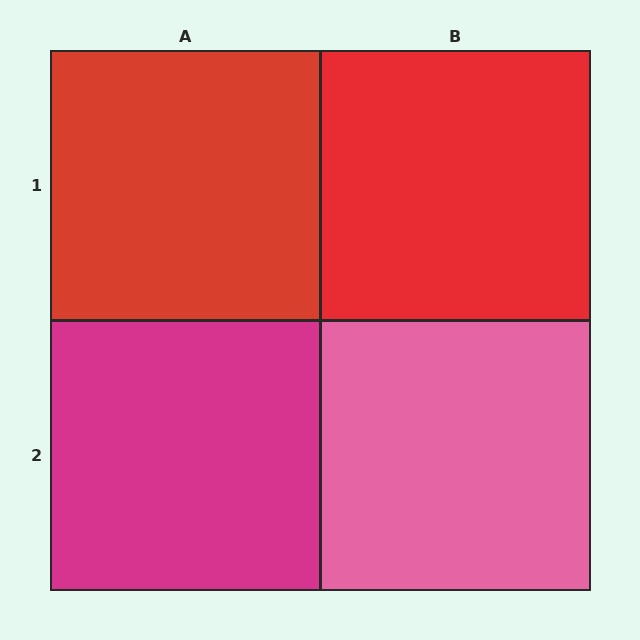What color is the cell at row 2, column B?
Pink.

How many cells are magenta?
1 cell is magenta.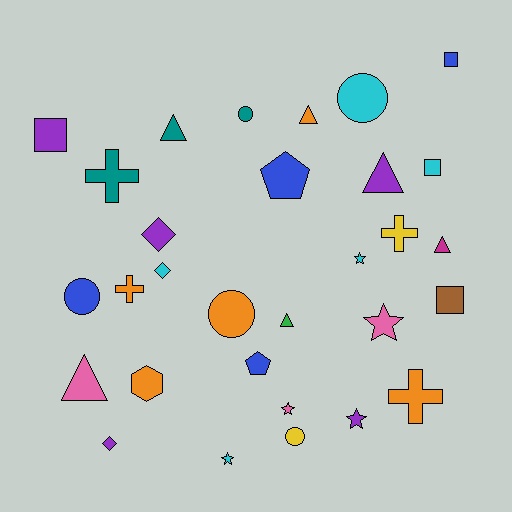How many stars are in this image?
There are 5 stars.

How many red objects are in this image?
There are no red objects.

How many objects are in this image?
There are 30 objects.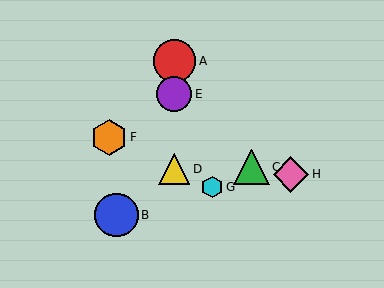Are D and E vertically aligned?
Yes, both are at x≈174.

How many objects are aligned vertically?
3 objects (A, D, E) are aligned vertically.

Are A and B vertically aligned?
No, A is at x≈174 and B is at x≈117.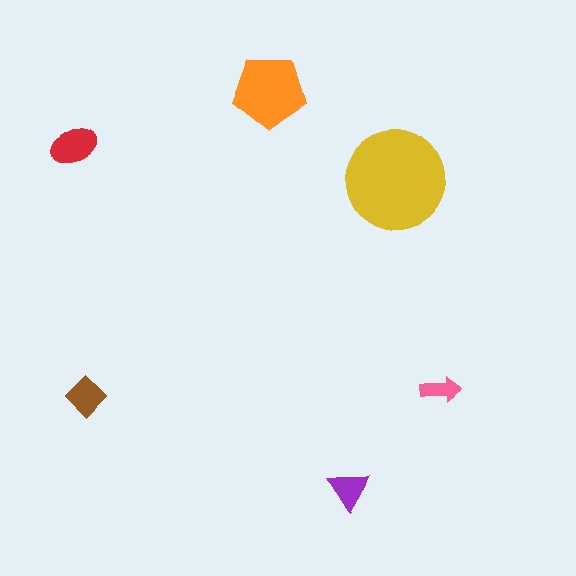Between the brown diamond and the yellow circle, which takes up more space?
The yellow circle.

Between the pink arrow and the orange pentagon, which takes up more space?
The orange pentagon.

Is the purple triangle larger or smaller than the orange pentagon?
Smaller.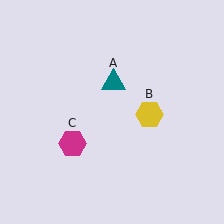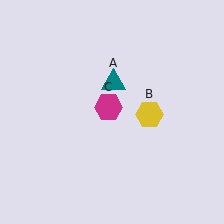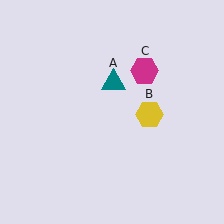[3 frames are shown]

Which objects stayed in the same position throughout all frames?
Teal triangle (object A) and yellow hexagon (object B) remained stationary.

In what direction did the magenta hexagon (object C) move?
The magenta hexagon (object C) moved up and to the right.